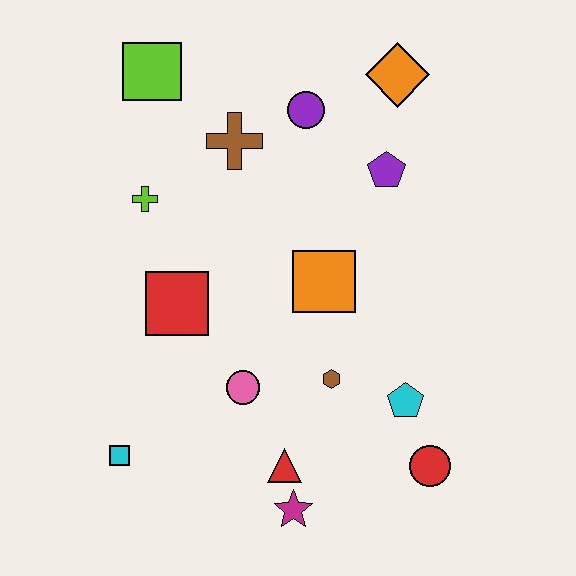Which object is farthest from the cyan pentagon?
The lime square is farthest from the cyan pentagon.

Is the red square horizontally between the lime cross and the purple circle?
Yes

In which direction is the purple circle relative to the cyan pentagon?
The purple circle is above the cyan pentagon.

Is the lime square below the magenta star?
No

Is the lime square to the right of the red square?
No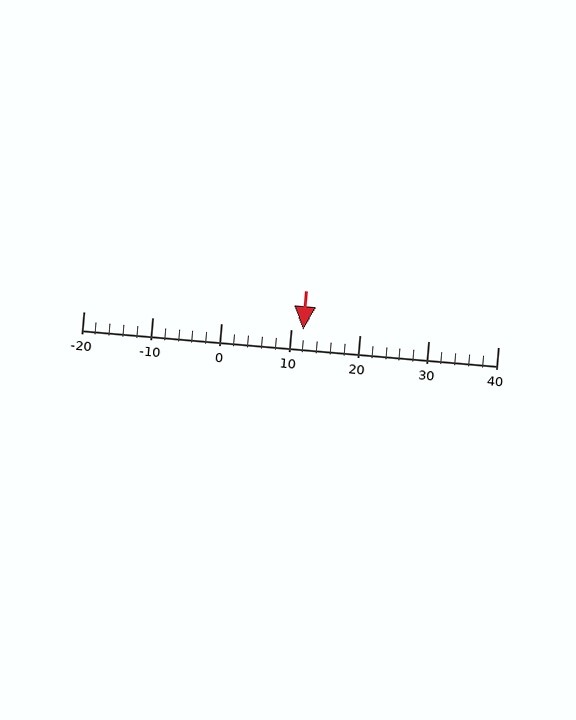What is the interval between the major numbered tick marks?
The major tick marks are spaced 10 units apart.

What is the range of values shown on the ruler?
The ruler shows values from -20 to 40.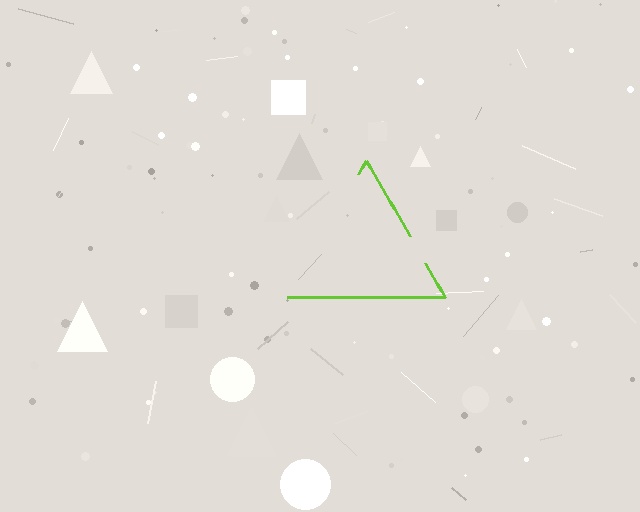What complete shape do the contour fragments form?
The contour fragments form a triangle.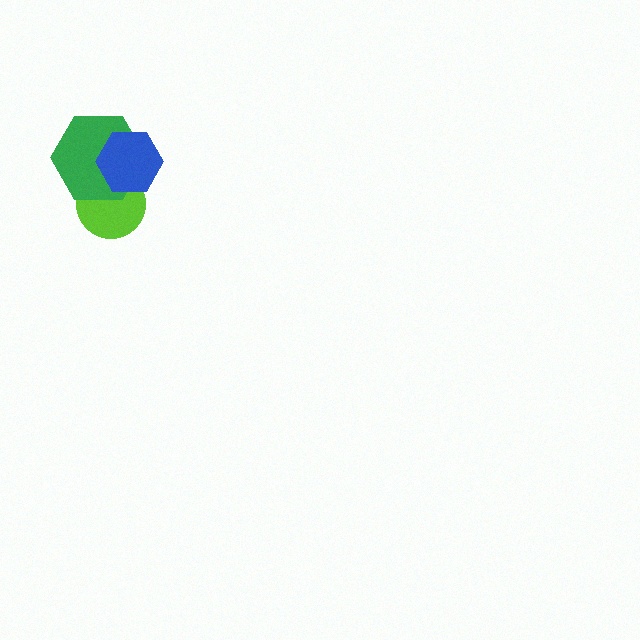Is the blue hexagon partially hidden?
No, no other shape covers it.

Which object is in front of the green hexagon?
The blue hexagon is in front of the green hexagon.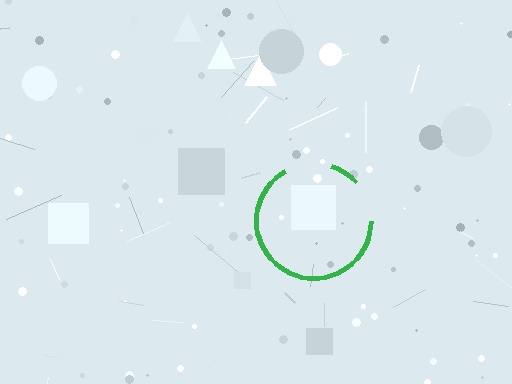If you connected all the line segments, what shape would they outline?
They would outline a circle.